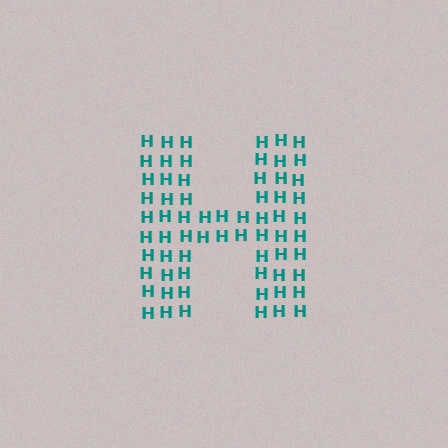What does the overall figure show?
The overall figure shows the letter H.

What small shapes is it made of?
It is made of small letter H's.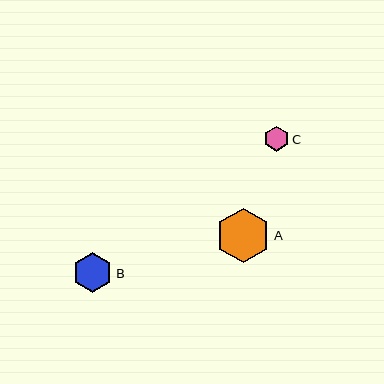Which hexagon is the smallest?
Hexagon C is the smallest with a size of approximately 25 pixels.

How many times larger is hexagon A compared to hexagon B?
Hexagon A is approximately 1.4 times the size of hexagon B.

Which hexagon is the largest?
Hexagon A is the largest with a size of approximately 55 pixels.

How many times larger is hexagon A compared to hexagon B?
Hexagon A is approximately 1.4 times the size of hexagon B.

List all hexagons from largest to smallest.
From largest to smallest: A, B, C.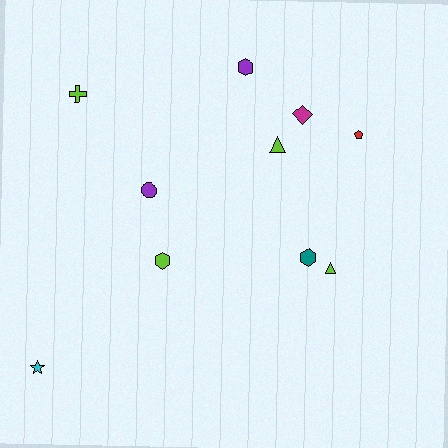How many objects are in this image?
There are 10 objects.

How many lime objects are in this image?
There are 4 lime objects.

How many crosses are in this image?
There is 1 cross.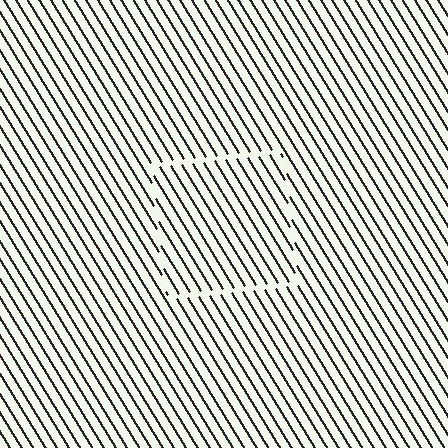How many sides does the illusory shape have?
4 sides — the line-ends trace a square.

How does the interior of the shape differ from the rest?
The interior of the shape contains the same grating, shifted by half a period — the contour is defined by the phase discontinuity where line-ends from the inner and outer gratings abut.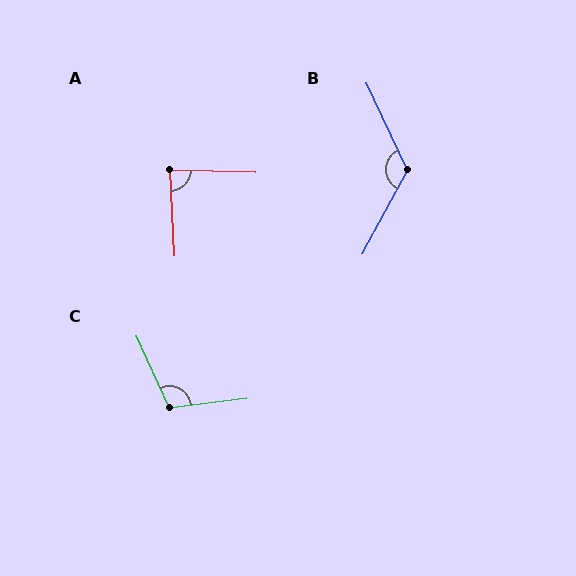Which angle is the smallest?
A, at approximately 86 degrees.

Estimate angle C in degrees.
Approximately 107 degrees.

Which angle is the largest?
B, at approximately 127 degrees.